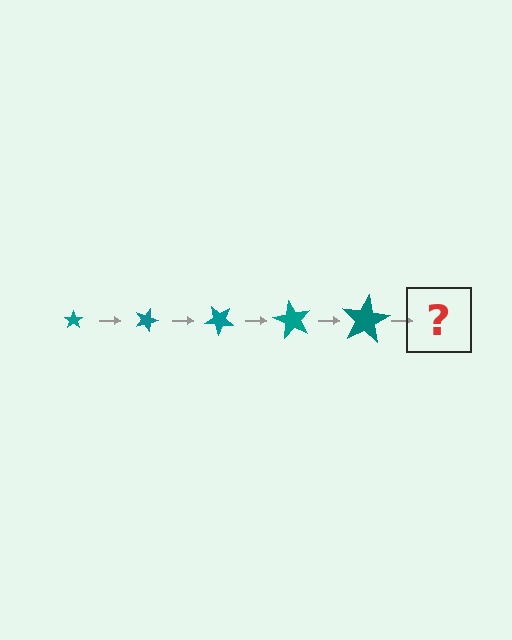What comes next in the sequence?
The next element should be a star, larger than the previous one and rotated 100 degrees from the start.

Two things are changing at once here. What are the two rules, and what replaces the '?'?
The two rules are that the star grows larger each step and it rotates 20 degrees each step. The '?' should be a star, larger than the previous one and rotated 100 degrees from the start.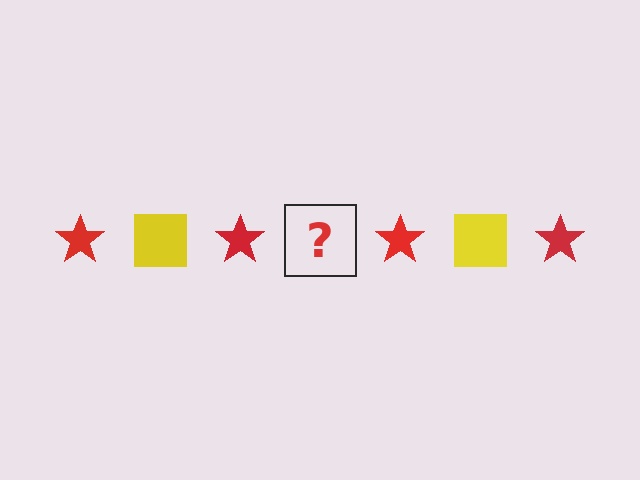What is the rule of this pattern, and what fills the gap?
The rule is that the pattern alternates between red star and yellow square. The gap should be filled with a yellow square.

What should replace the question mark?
The question mark should be replaced with a yellow square.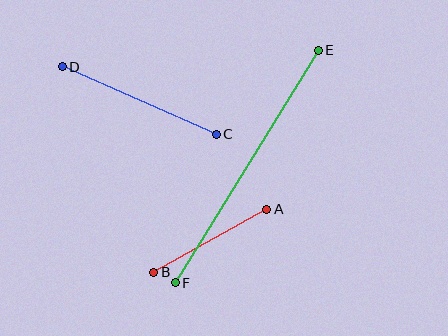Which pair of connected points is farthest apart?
Points E and F are farthest apart.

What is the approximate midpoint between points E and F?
The midpoint is at approximately (247, 167) pixels.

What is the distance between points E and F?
The distance is approximately 273 pixels.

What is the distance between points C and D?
The distance is approximately 168 pixels.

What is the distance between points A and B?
The distance is approximately 130 pixels.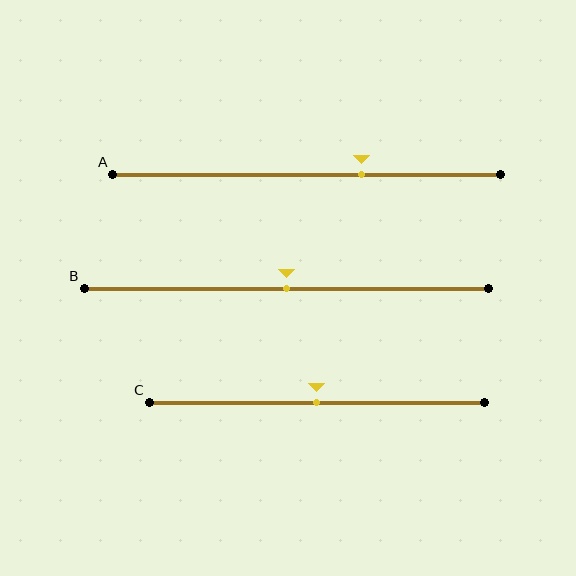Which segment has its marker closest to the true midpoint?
Segment B has its marker closest to the true midpoint.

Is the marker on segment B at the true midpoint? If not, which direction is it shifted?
Yes, the marker on segment B is at the true midpoint.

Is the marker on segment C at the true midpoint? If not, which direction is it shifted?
Yes, the marker on segment C is at the true midpoint.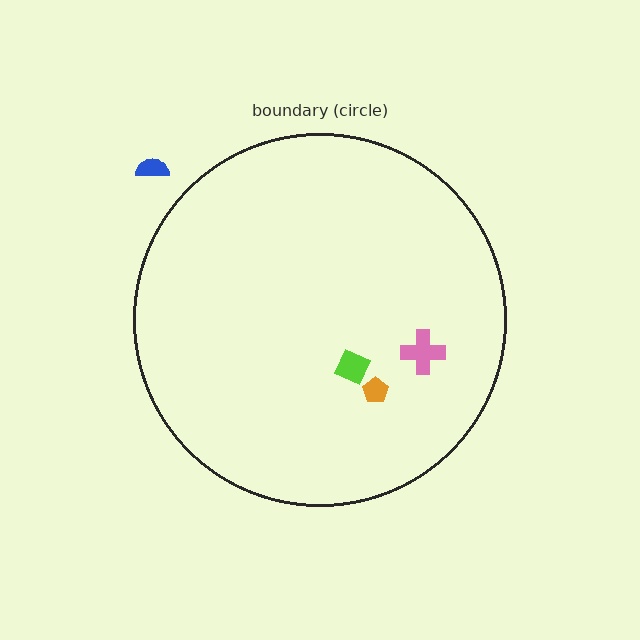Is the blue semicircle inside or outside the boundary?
Outside.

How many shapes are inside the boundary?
3 inside, 1 outside.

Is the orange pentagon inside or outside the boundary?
Inside.